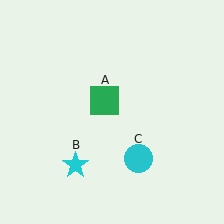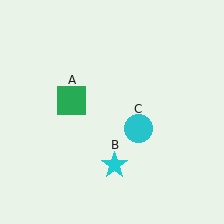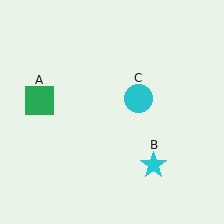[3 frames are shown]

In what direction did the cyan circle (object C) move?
The cyan circle (object C) moved up.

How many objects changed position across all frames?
3 objects changed position: green square (object A), cyan star (object B), cyan circle (object C).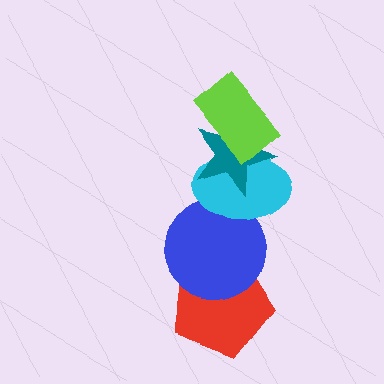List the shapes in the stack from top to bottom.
From top to bottom: the lime rectangle, the teal star, the cyan ellipse, the blue circle, the red pentagon.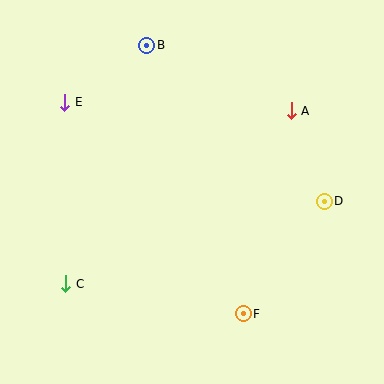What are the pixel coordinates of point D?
Point D is at (324, 201).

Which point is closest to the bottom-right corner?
Point F is closest to the bottom-right corner.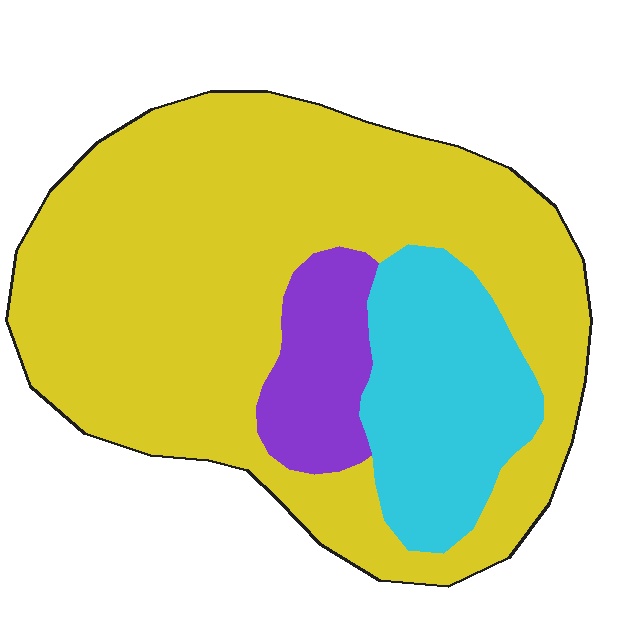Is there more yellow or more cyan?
Yellow.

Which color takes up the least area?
Purple, at roughly 10%.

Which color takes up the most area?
Yellow, at roughly 70%.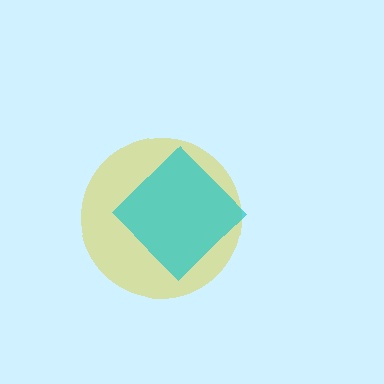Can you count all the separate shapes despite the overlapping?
Yes, there are 2 separate shapes.